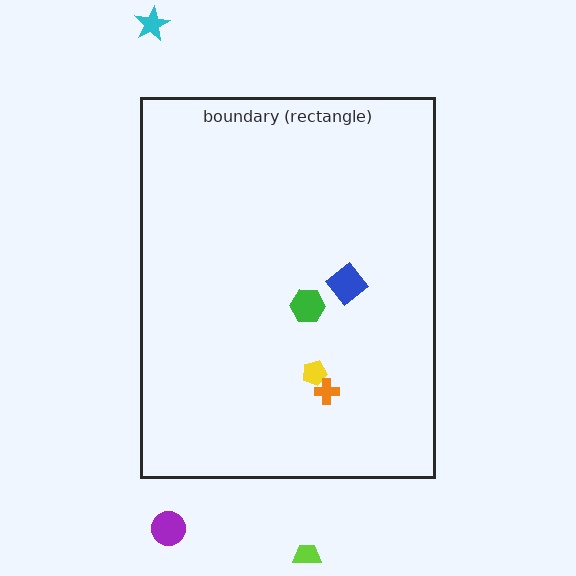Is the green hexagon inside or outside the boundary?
Inside.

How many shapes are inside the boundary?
4 inside, 3 outside.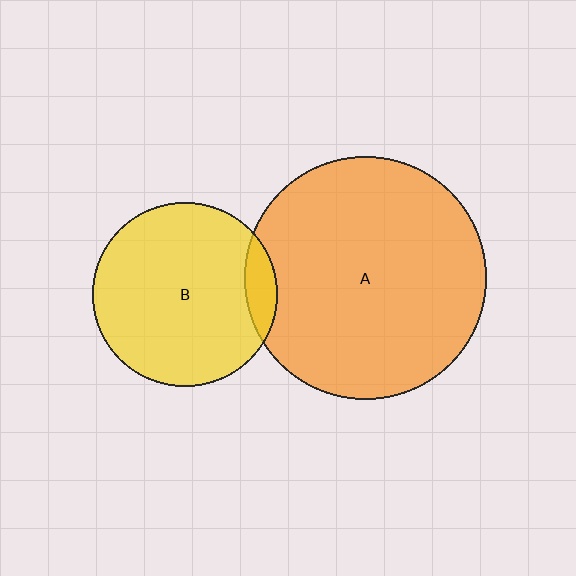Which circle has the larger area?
Circle A (orange).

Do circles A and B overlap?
Yes.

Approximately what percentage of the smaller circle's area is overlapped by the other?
Approximately 10%.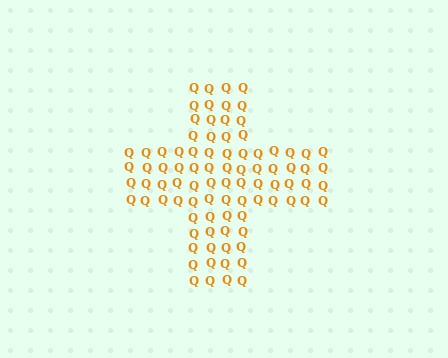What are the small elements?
The small elements are letter Q's.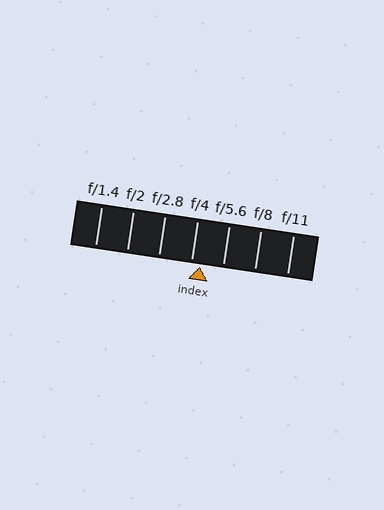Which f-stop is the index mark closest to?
The index mark is closest to f/4.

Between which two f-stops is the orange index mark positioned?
The index mark is between f/4 and f/5.6.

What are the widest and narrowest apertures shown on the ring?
The widest aperture shown is f/1.4 and the narrowest is f/11.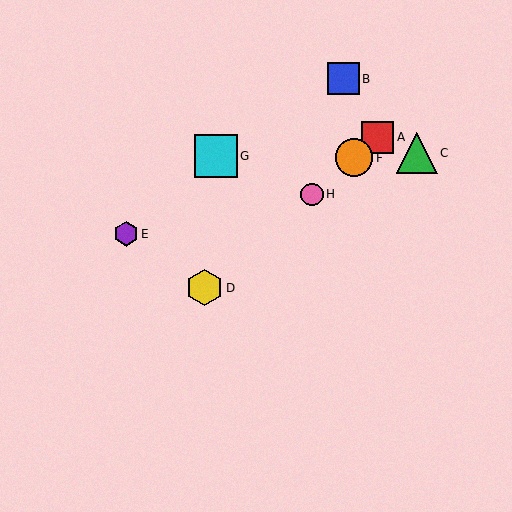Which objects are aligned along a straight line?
Objects A, D, F, H are aligned along a straight line.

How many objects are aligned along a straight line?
4 objects (A, D, F, H) are aligned along a straight line.